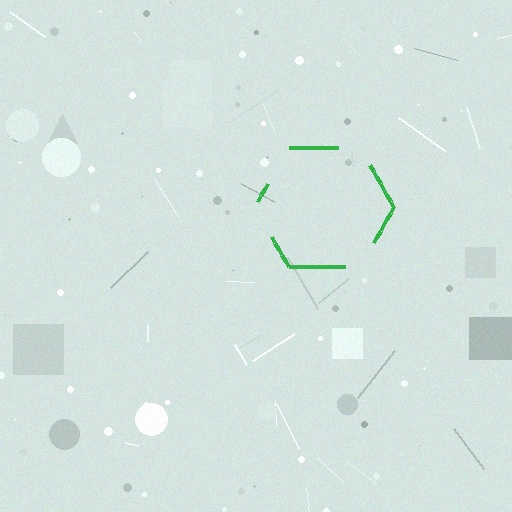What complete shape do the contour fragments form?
The contour fragments form a hexagon.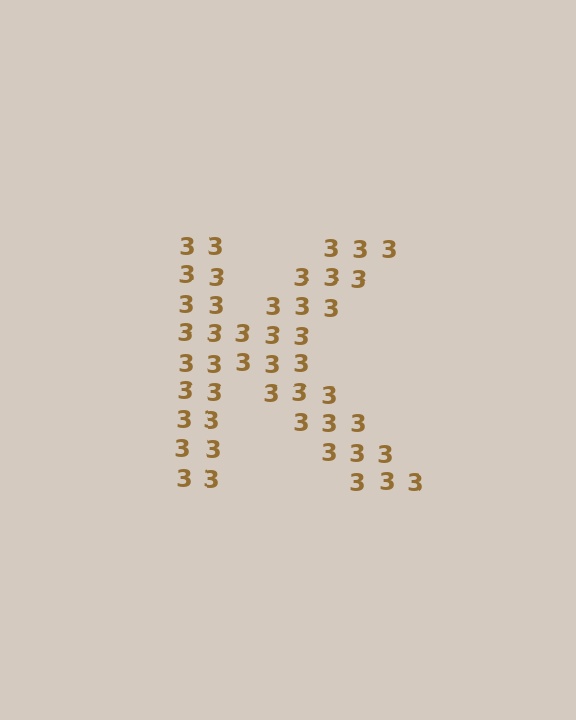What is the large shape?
The large shape is the letter K.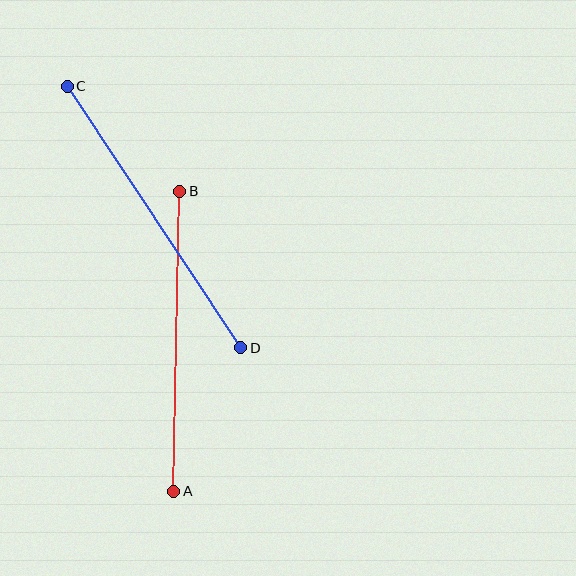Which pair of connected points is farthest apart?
Points C and D are farthest apart.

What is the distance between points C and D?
The distance is approximately 314 pixels.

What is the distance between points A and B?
The distance is approximately 300 pixels.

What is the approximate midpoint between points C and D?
The midpoint is at approximately (154, 217) pixels.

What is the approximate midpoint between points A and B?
The midpoint is at approximately (177, 341) pixels.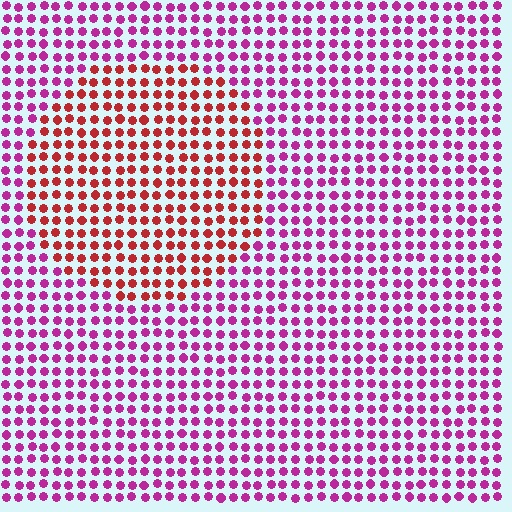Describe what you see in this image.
The image is filled with small magenta elements in a uniform arrangement. A circle-shaped region is visible where the elements are tinted to a slightly different hue, forming a subtle color boundary.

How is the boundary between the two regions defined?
The boundary is defined purely by a slight shift in hue (about 44 degrees). Spacing, size, and orientation are identical on both sides.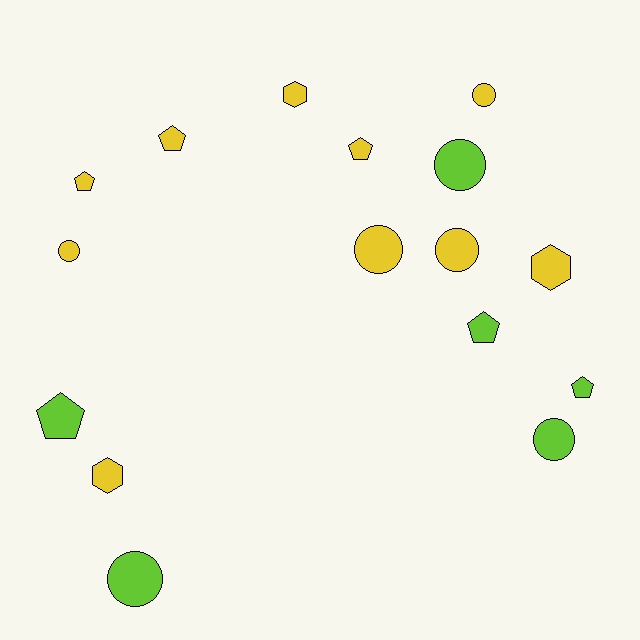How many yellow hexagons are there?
There are 3 yellow hexagons.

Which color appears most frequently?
Yellow, with 10 objects.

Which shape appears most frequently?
Circle, with 7 objects.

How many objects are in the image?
There are 16 objects.